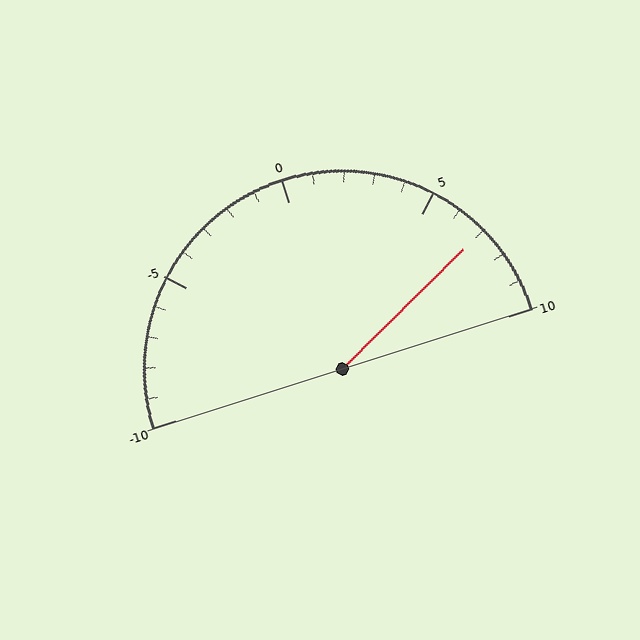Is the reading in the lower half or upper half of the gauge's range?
The reading is in the upper half of the range (-10 to 10).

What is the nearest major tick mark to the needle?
The nearest major tick mark is 5.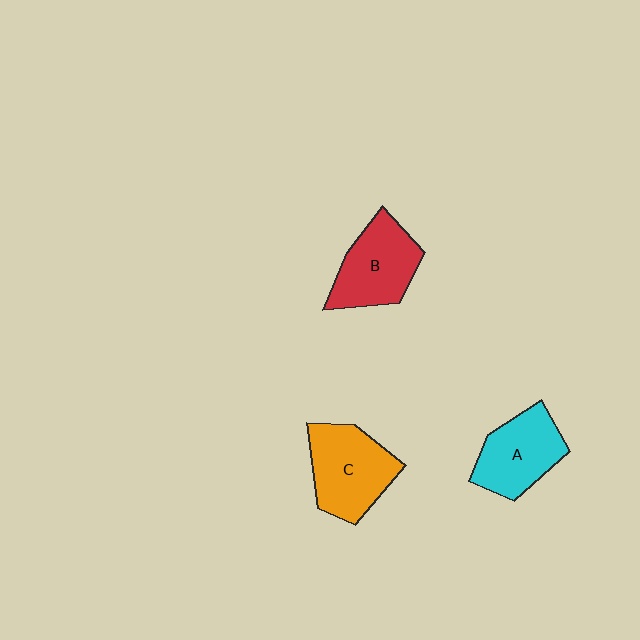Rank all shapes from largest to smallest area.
From largest to smallest: C (orange), B (red), A (cyan).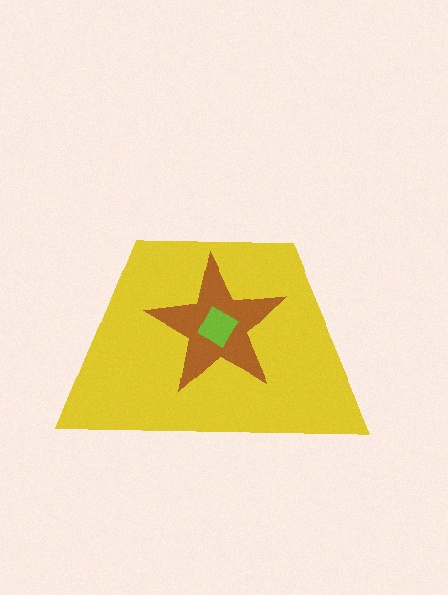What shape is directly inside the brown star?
The lime diamond.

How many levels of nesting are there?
3.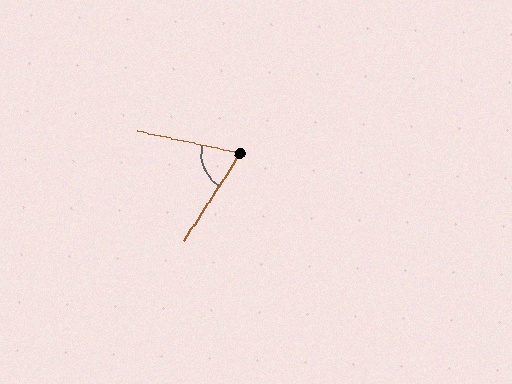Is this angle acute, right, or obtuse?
It is acute.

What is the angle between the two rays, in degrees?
Approximately 69 degrees.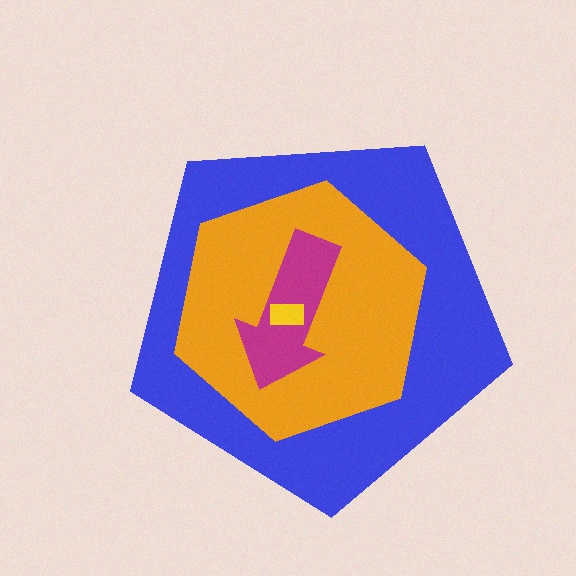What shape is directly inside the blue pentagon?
The orange hexagon.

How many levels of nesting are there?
4.